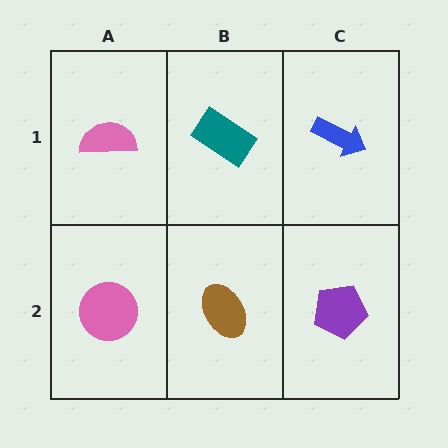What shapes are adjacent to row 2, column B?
A teal rectangle (row 1, column B), a pink circle (row 2, column A), a purple pentagon (row 2, column C).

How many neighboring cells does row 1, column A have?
2.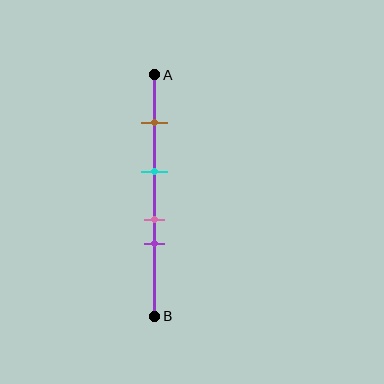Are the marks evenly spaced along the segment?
No, the marks are not evenly spaced.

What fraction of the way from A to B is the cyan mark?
The cyan mark is approximately 40% (0.4) of the way from A to B.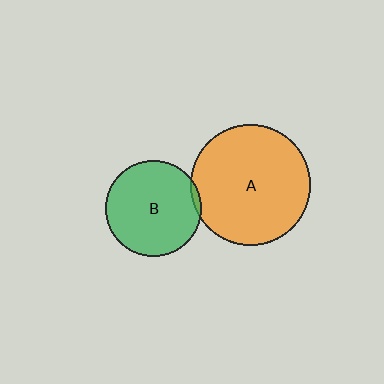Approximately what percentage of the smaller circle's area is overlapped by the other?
Approximately 5%.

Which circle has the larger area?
Circle A (orange).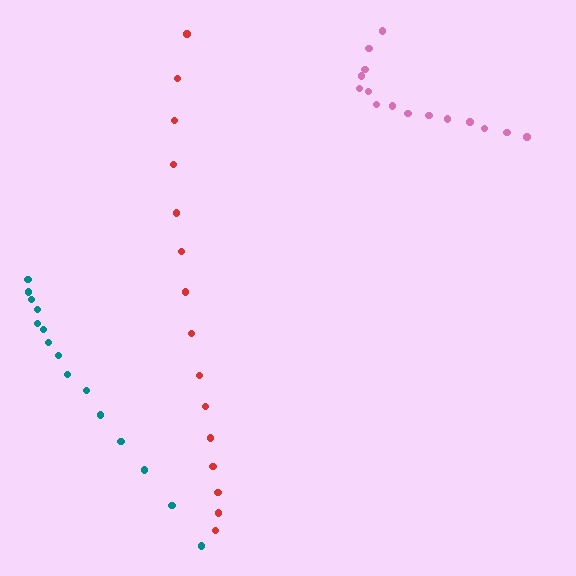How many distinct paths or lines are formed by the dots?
There are 3 distinct paths.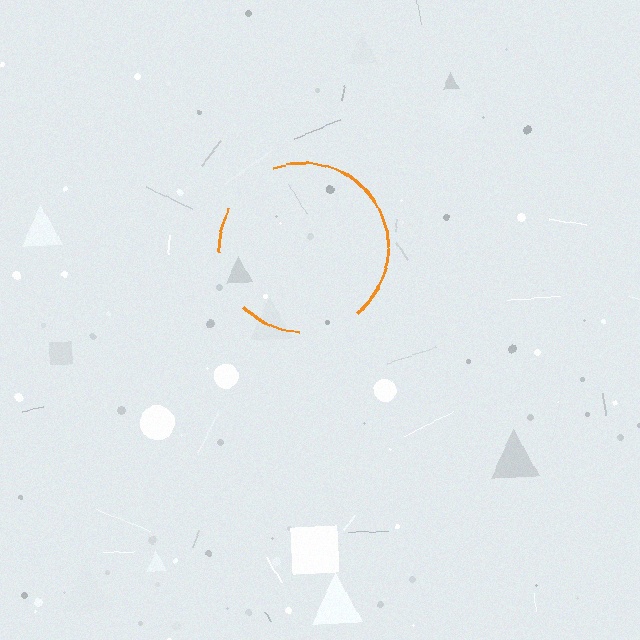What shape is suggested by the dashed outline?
The dashed outline suggests a circle.